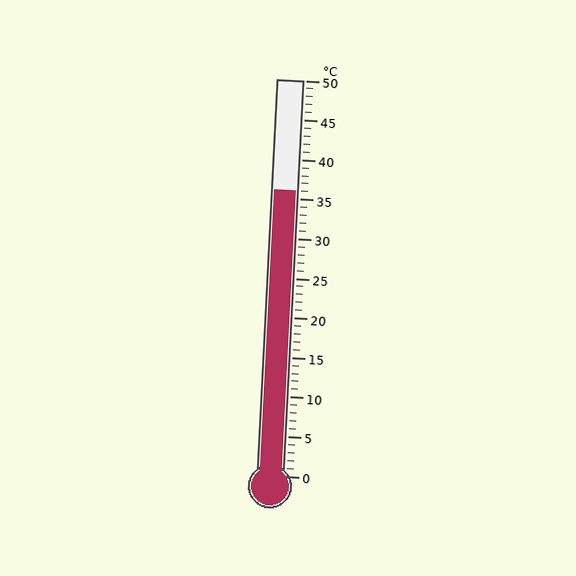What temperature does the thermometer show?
The thermometer shows approximately 36°C.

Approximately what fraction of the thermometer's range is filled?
The thermometer is filled to approximately 70% of its range.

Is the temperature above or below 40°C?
The temperature is below 40°C.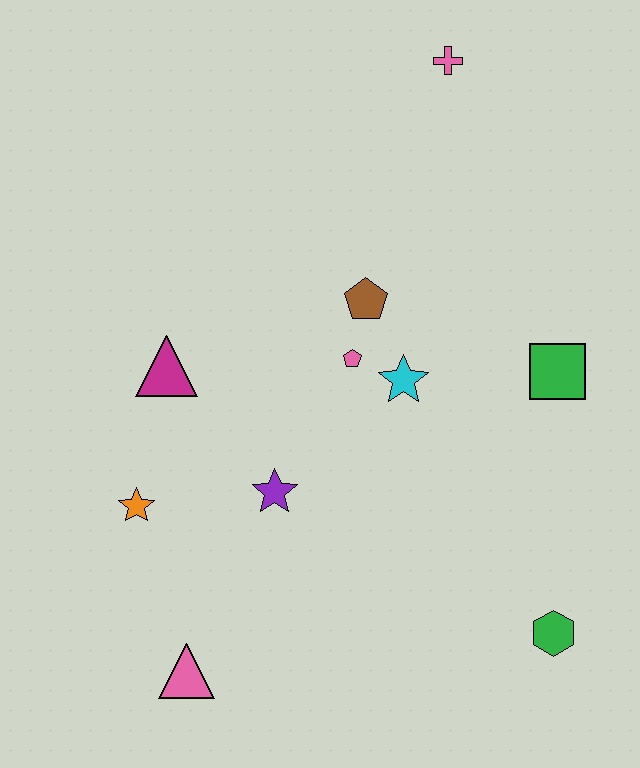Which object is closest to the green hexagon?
The green square is closest to the green hexagon.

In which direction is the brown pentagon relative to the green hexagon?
The brown pentagon is above the green hexagon.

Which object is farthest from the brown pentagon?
The pink triangle is farthest from the brown pentagon.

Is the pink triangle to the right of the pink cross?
No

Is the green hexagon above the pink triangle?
Yes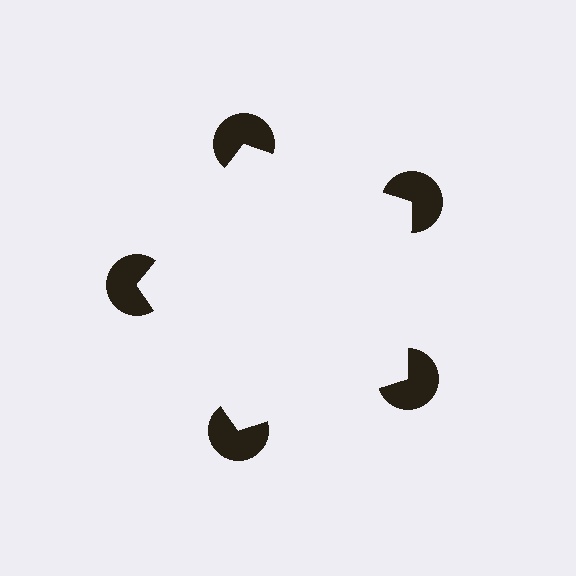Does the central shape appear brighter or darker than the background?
It typically appears slightly brighter than the background, even though no actual brightness change is drawn.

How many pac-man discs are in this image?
There are 5 — one at each vertex of the illusory pentagon.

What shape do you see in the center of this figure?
An illusory pentagon — its edges are inferred from the aligned wedge cuts in the pac-man discs, not physically drawn.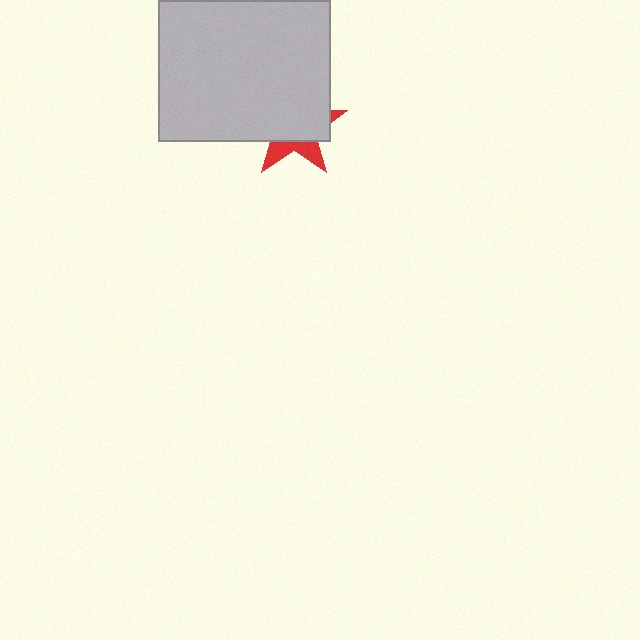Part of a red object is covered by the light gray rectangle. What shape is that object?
It is a star.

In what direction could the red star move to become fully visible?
The red star could move down. That would shift it out from behind the light gray rectangle entirely.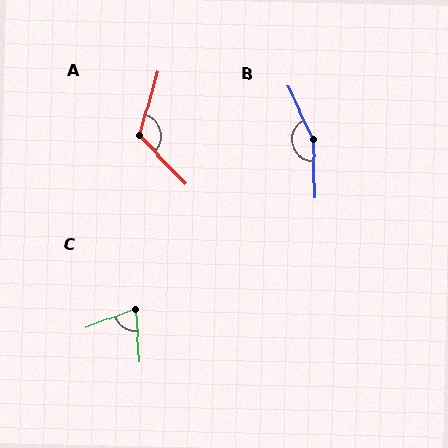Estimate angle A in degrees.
Approximately 120 degrees.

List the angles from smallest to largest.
C (74°), A (120°), B (156°).